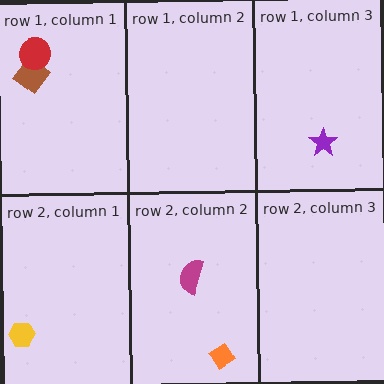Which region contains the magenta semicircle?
The row 2, column 2 region.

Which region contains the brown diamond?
The row 1, column 1 region.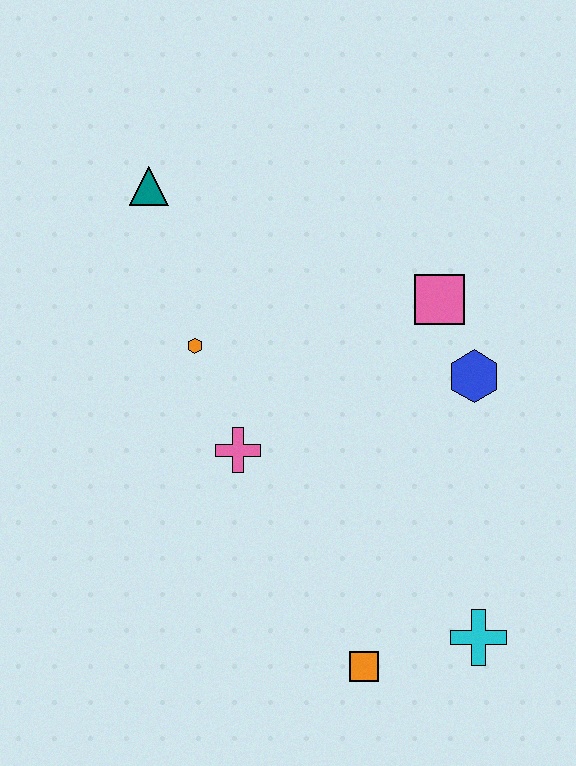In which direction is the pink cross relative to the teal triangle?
The pink cross is below the teal triangle.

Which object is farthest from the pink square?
The orange square is farthest from the pink square.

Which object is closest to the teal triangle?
The orange hexagon is closest to the teal triangle.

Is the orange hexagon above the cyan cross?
Yes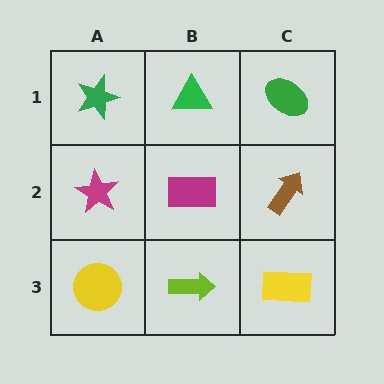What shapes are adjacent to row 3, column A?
A magenta star (row 2, column A), a lime arrow (row 3, column B).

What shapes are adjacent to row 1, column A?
A magenta star (row 2, column A), a green triangle (row 1, column B).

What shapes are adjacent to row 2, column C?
A green ellipse (row 1, column C), a yellow rectangle (row 3, column C), a magenta rectangle (row 2, column B).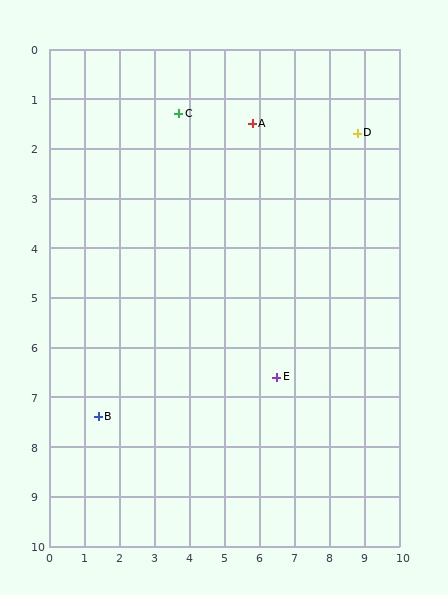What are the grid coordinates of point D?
Point D is at approximately (8.8, 1.7).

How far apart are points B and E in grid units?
Points B and E are about 5.2 grid units apart.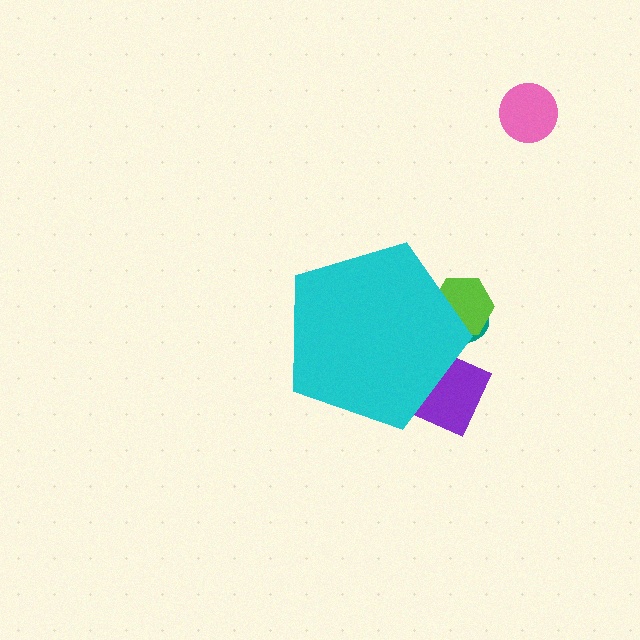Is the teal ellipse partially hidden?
Yes, the teal ellipse is partially hidden behind the cyan pentagon.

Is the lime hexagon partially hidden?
Yes, the lime hexagon is partially hidden behind the cyan pentagon.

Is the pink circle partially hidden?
No, the pink circle is fully visible.